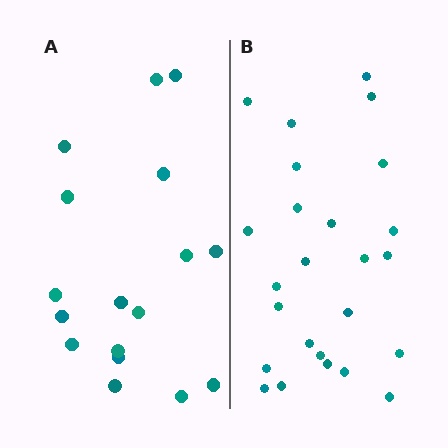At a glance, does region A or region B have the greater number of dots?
Region B (the right region) has more dots.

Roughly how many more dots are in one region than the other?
Region B has roughly 8 or so more dots than region A.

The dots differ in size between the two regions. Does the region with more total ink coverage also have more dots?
No. Region A has more total ink coverage because its dots are larger, but region B actually contains more individual dots. Total area can be misleading — the number of items is what matters here.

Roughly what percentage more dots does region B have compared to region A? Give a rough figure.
About 45% more.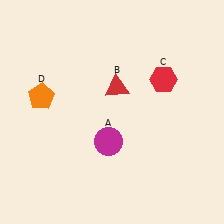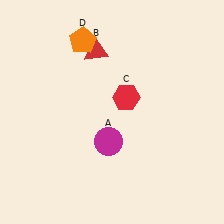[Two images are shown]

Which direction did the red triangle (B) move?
The red triangle (B) moved up.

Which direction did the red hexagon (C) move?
The red hexagon (C) moved left.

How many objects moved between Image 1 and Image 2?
3 objects moved between the two images.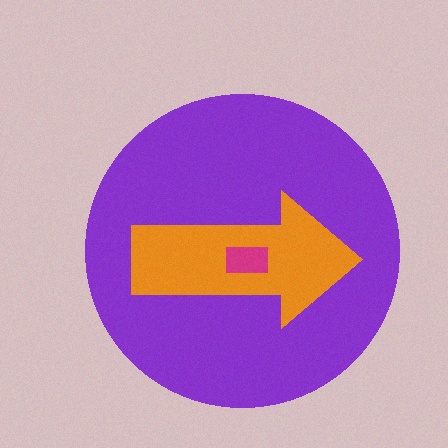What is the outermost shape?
The purple circle.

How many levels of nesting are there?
3.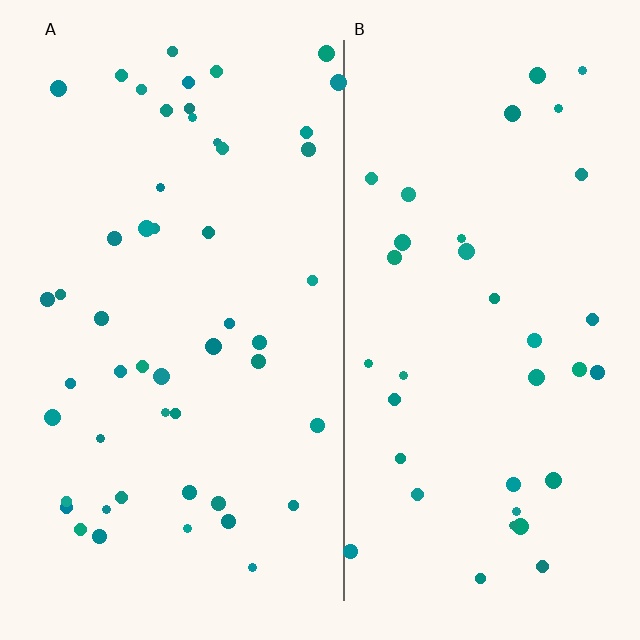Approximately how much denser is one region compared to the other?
Approximately 1.4× — region A over region B.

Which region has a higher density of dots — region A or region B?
A (the left).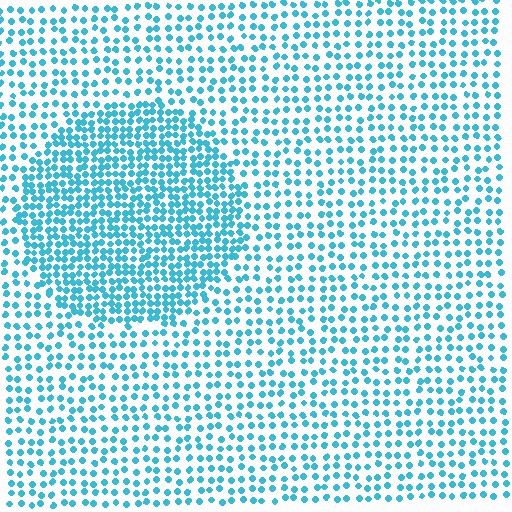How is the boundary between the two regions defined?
The boundary is defined by a change in element density (approximately 1.9x ratio). All elements are the same color, size, and shape.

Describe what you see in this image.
The image contains small cyan elements arranged at two different densities. A circle-shaped region is visible where the elements are more densely packed than the surrounding area.